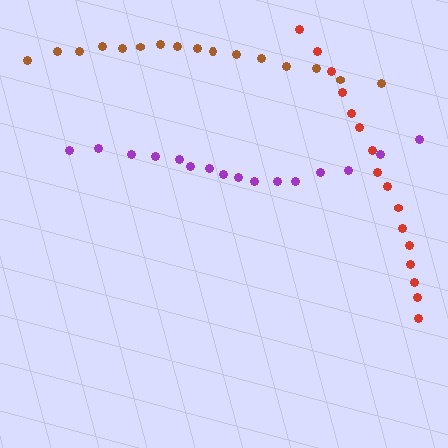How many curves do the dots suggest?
There are 3 distinct paths.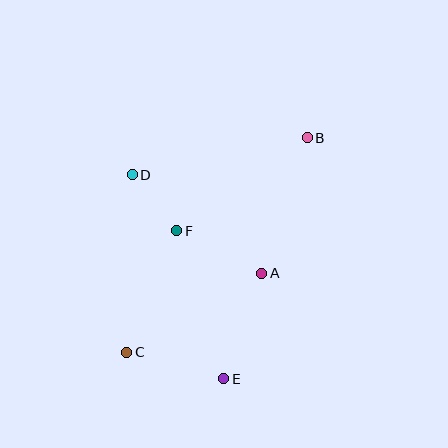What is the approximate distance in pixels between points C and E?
The distance between C and E is approximately 100 pixels.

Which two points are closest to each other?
Points D and F are closest to each other.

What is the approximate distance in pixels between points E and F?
The distance between E and F is approximately 155 pixels.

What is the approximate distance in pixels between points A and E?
The distance between A and E is approximately 112 pixels.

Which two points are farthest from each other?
Points B and C are farthest from each other.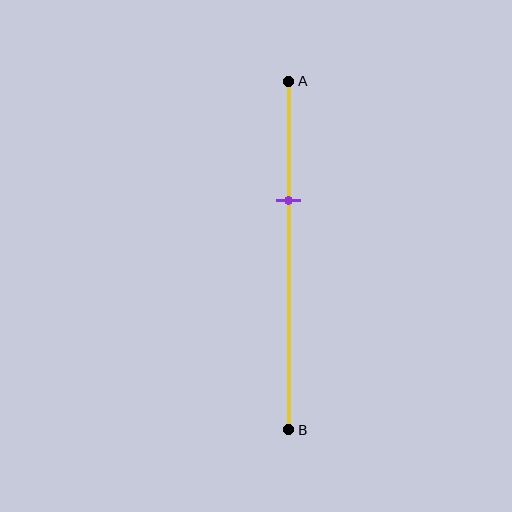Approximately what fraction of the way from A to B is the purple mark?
The purple mark is approximately 35% of the way from A to B.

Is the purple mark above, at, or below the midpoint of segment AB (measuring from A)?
The purple mark is above the midpoint of segment AB.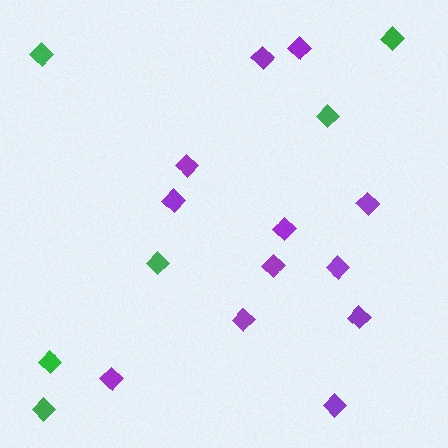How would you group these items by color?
There are 2 groups: one group of green diamonds (6) and one group of purple diamonds (12).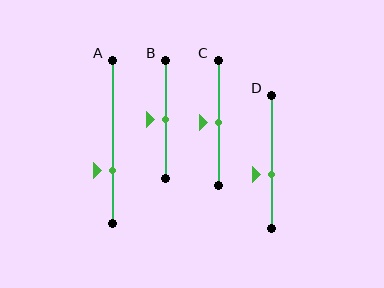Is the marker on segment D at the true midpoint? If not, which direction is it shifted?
No, the marker on segment D is shifted downward by about 10% of the segment length.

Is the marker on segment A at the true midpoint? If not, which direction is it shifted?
No, the marker on segment A is shifted downward by about 17% of the segment length.